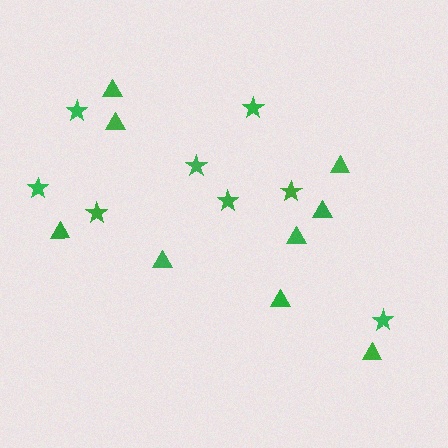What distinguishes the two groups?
There are 2 groups: one group of triangles (9) and one group of stars (8).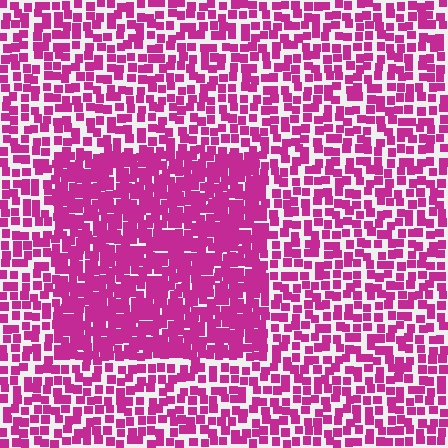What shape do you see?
I see a rectangle.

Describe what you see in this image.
The image contains small magenta elements arranged at two different densities. A rectangle-shaped region is visible where the elements are more densely packed than the surrounding area.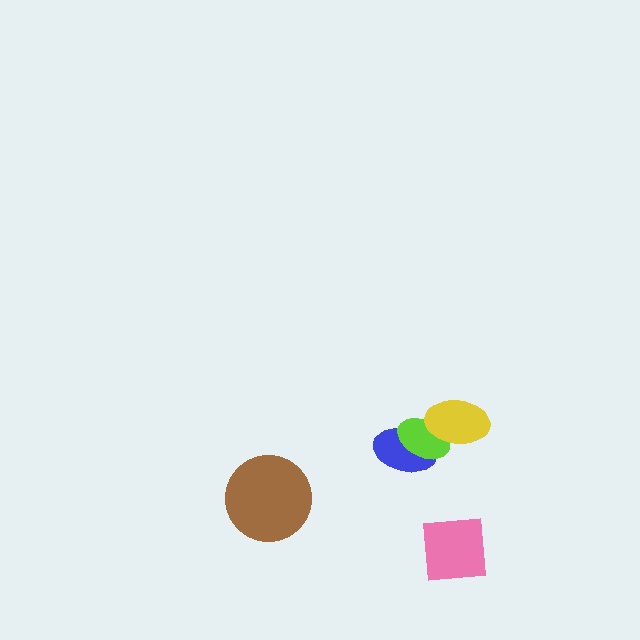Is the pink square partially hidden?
No, no other shape covers it.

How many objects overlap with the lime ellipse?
2 objects overlap with the lime ellipse.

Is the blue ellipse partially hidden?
Yes, it is partially covered by another shape.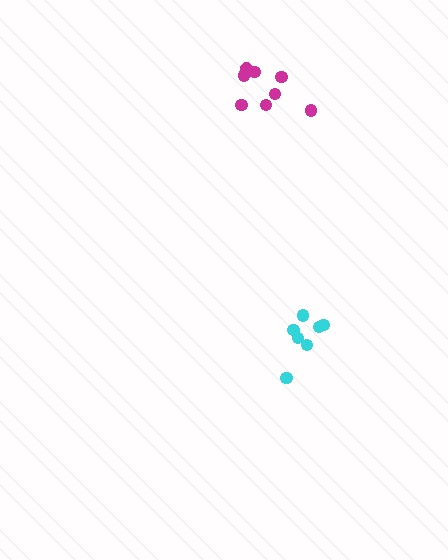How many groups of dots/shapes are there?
There are 2 groups.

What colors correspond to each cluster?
The clusters are colored: cyan, magenta.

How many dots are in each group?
Group 1: 7 dots, Group 2: 9 dots (16 total).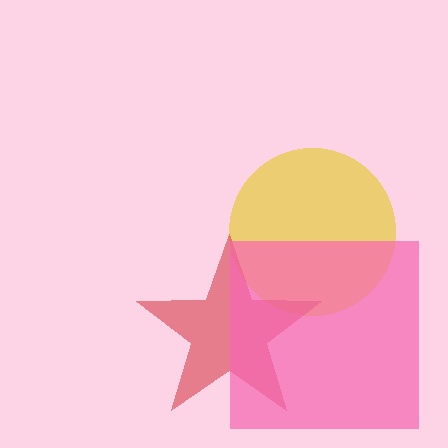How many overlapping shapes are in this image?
There are 3 overlapping shapes in the image.